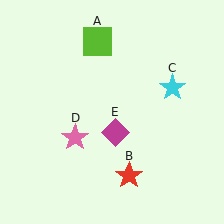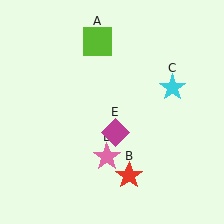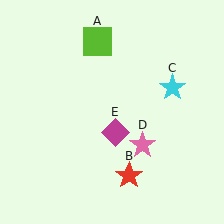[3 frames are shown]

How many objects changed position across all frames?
1 object changed position: pink star (object D).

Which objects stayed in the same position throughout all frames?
Lime square (object A) and red star (object B) and cyan star (object C) and magenta diamond (object E) remained stationary.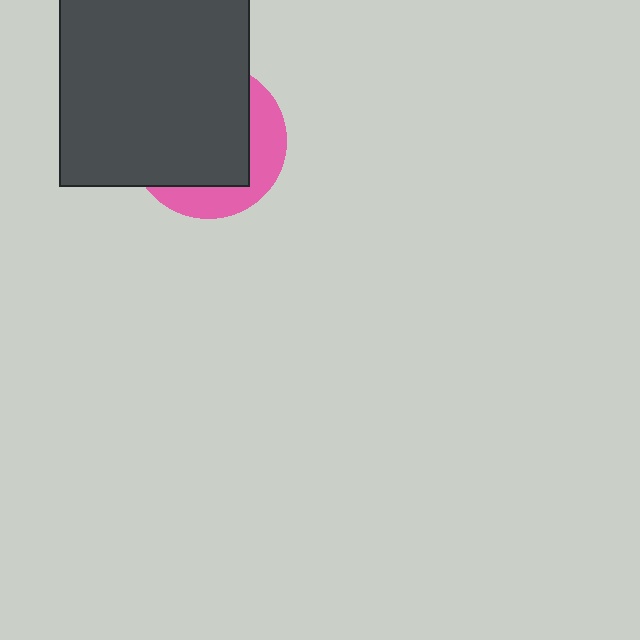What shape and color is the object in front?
The object in front is a dark gray rectangle.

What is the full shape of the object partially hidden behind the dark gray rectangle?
The partially hidden object is a pink circle.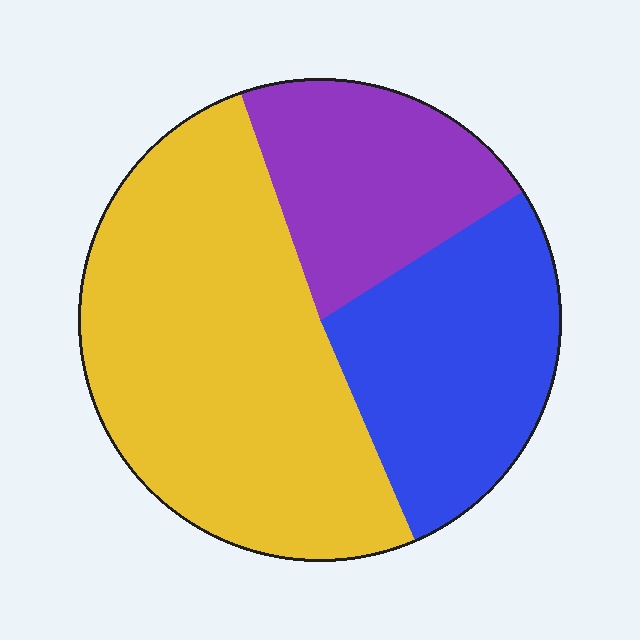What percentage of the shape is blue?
Blue takes up about one quarter (1/4) of the shape.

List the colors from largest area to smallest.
From largest to smallest: yellow, blue, purple.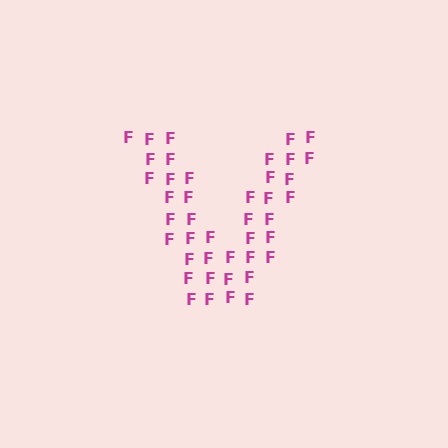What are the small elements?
The small elements are letter F's.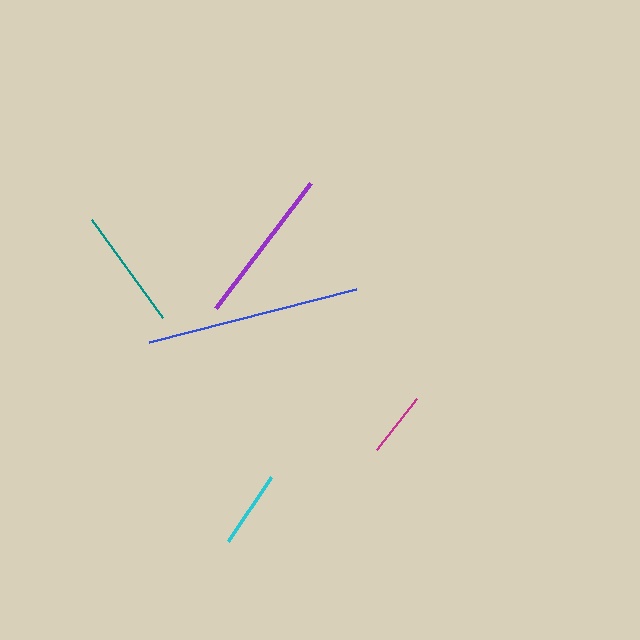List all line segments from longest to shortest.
From longest to shortest: blue, purple, teal, cyan, magenta.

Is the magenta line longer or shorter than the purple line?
The purple line is longer than the magenta line.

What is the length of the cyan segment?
The cyan segment is approximately 78 pixels long.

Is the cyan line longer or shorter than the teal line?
The teal line is longer than the cyan line.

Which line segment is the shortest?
The magenta line is the shortest at approximately 65 pixels.